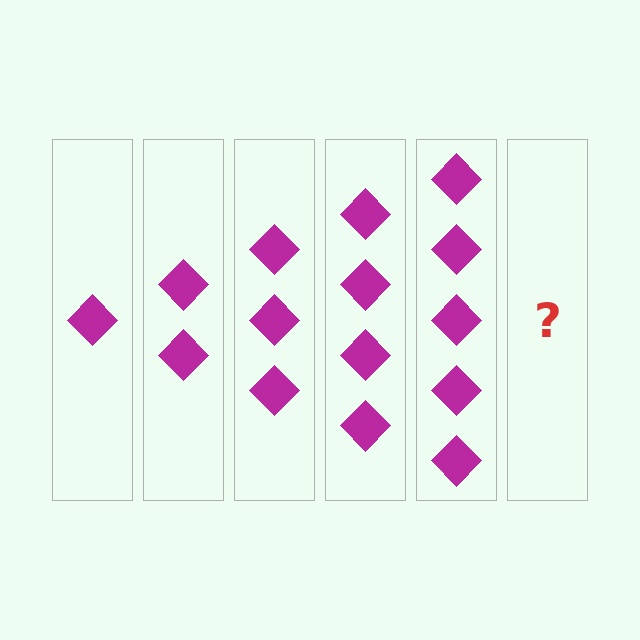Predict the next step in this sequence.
The next step is 6 diamonds.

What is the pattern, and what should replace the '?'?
The pattern is that each step adds one more diamond. The '?' should be 6 diamonds.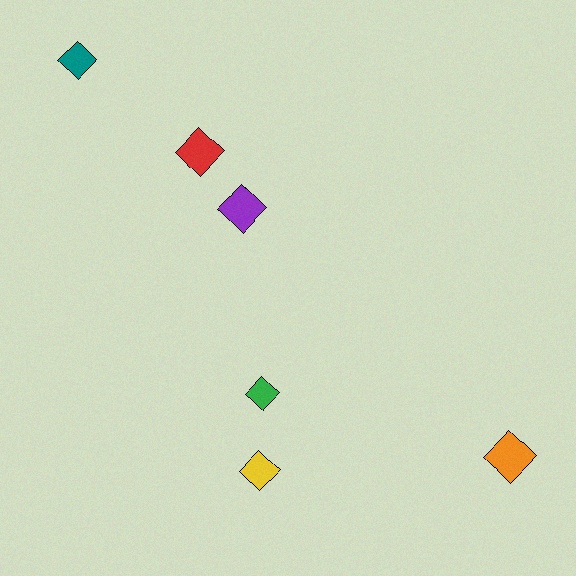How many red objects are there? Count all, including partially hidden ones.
There is 1 red object.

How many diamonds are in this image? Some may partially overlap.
There are 6 diamonds.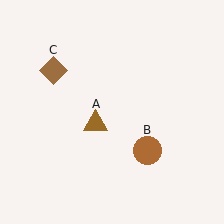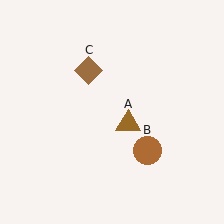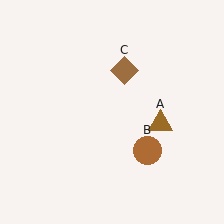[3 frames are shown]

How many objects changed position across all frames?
2 objects changed position: brown triangle (object A), brown diamond (object C).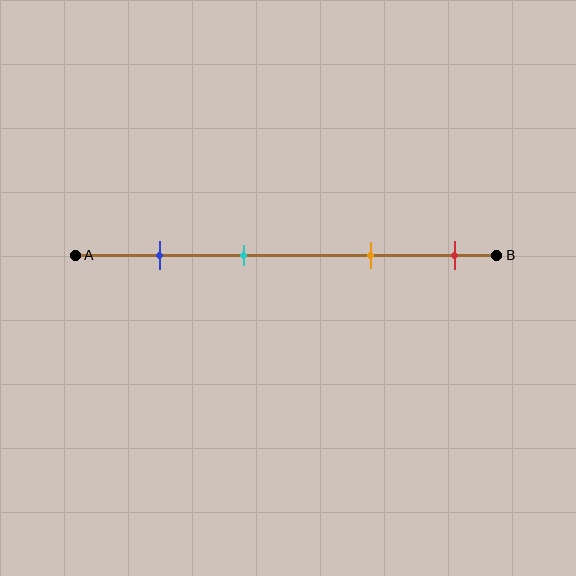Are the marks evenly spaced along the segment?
No, the marks are not evenly spaced.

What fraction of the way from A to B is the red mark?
The red mark is approximately 90% (0.9) of the way from A to B.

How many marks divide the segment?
There are 4 marks dividing the segment.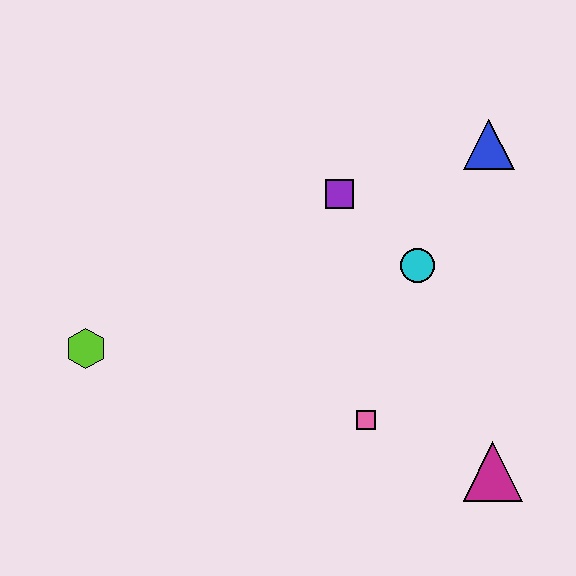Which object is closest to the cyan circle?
The purple square is closest to the cyan circle.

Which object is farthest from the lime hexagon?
The blue triangle is farthest from the lime hexagon.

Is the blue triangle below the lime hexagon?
No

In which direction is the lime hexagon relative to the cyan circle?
The lime hexagon is to the left of the cyan circle.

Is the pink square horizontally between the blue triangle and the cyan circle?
No